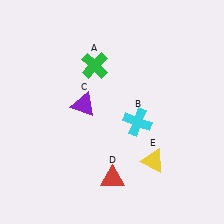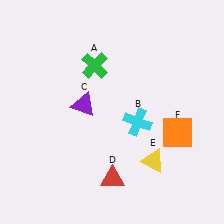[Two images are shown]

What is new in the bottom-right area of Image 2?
An orange square (F) was added in the bottom-right area of Image 2.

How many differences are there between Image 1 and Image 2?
There is 1 difference between the two images.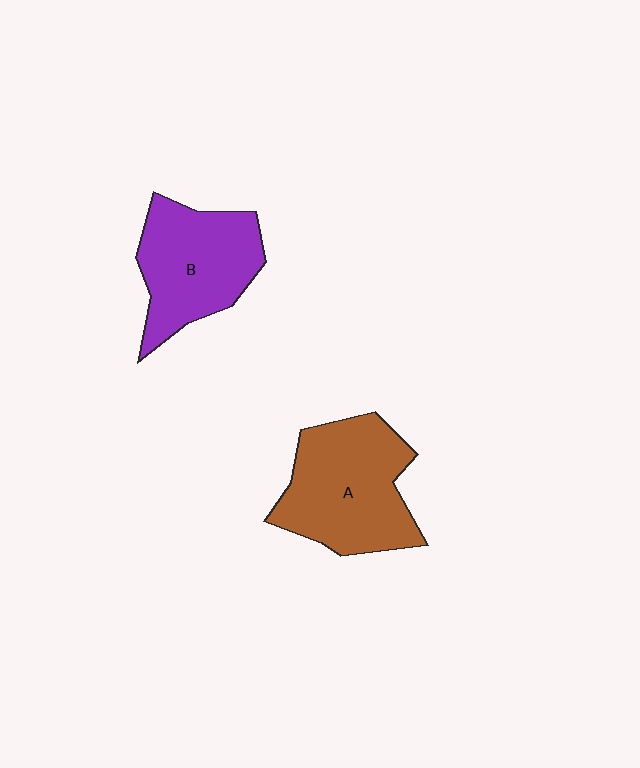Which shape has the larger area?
Shape A (brown).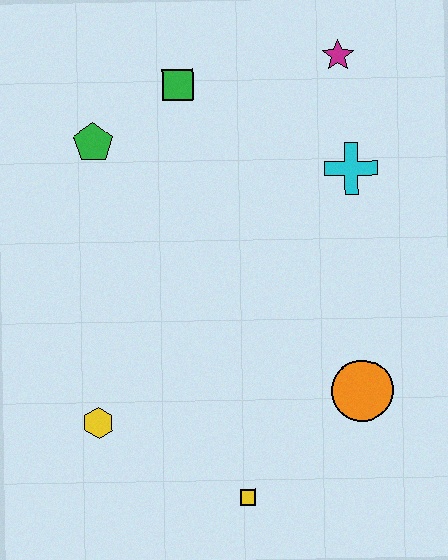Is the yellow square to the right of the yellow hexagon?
Yes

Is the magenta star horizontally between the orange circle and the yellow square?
Yes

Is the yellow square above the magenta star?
No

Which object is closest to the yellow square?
The orange circle is closest to the yellow square.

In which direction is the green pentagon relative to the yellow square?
The green pentagon is above the yellow square.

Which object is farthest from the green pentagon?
The yellow square is farthest from the green pentagon.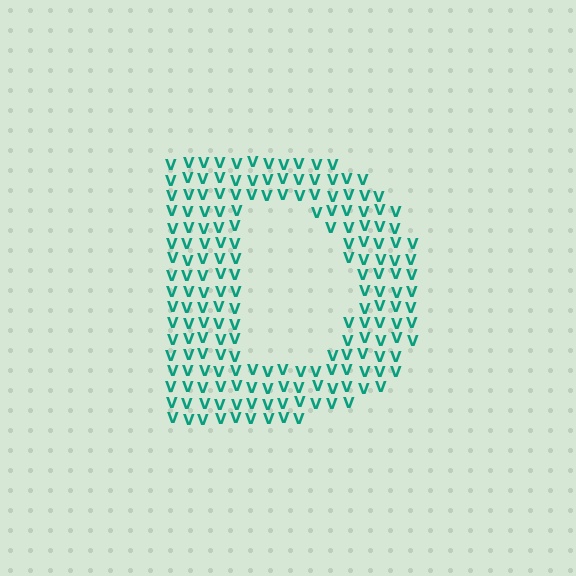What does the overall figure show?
The overall figure shows the letter D.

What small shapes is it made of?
It is made of small letter V's.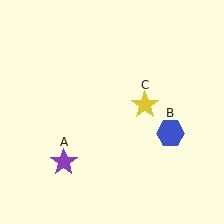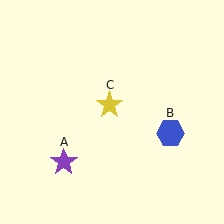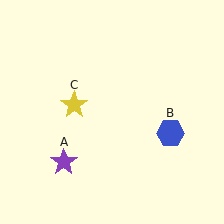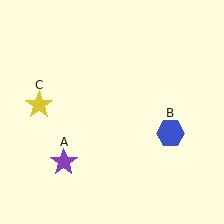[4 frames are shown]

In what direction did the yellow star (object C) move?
The yellow star (object C) moved left.